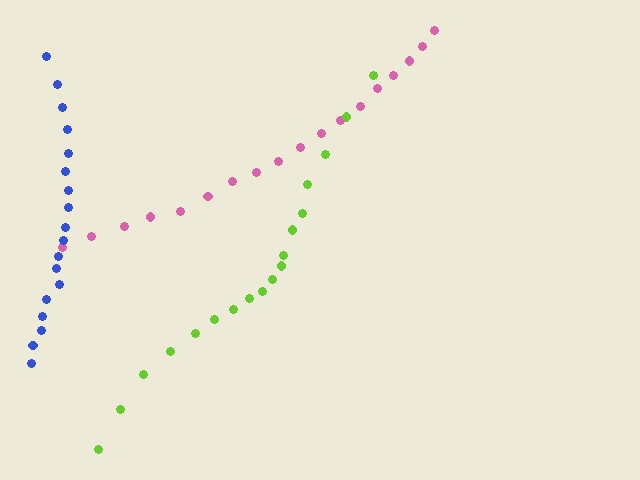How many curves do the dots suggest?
There are 3 distinct paths.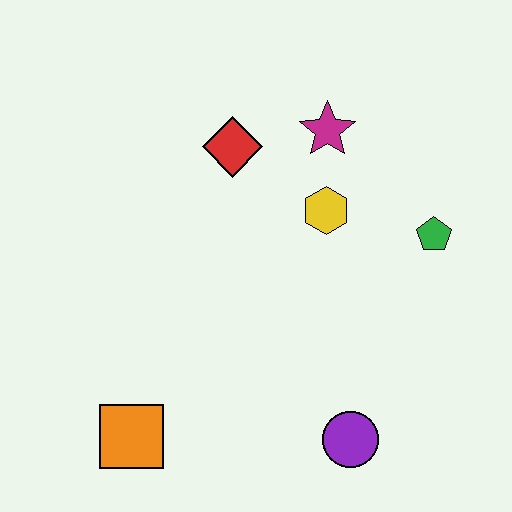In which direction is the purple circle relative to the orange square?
The purple circle is to the right of the orange square.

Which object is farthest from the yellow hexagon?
The orange square is farthest from the yellow hexagon.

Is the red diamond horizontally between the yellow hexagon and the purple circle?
No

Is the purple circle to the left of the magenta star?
No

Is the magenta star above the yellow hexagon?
Yes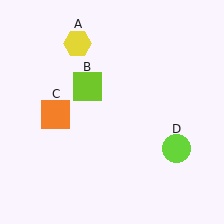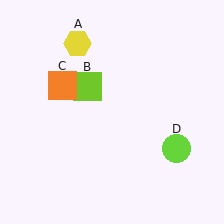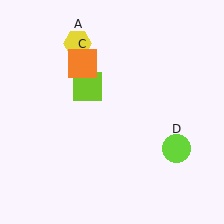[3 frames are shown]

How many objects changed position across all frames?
1 object changed position: orange square (object C).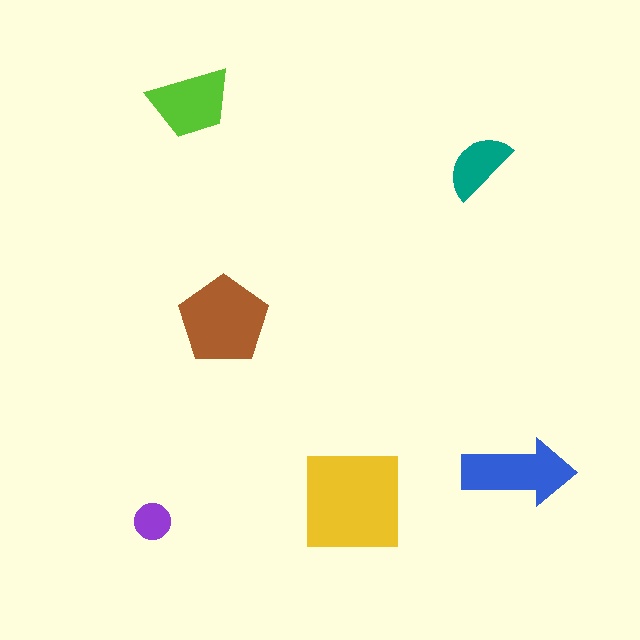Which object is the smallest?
The purple circle.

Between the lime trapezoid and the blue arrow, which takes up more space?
The blue arrow.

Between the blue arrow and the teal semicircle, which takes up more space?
The blue arrow.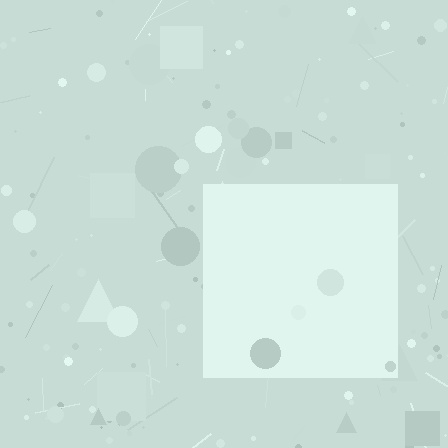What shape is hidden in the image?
A square is hidden in the image.